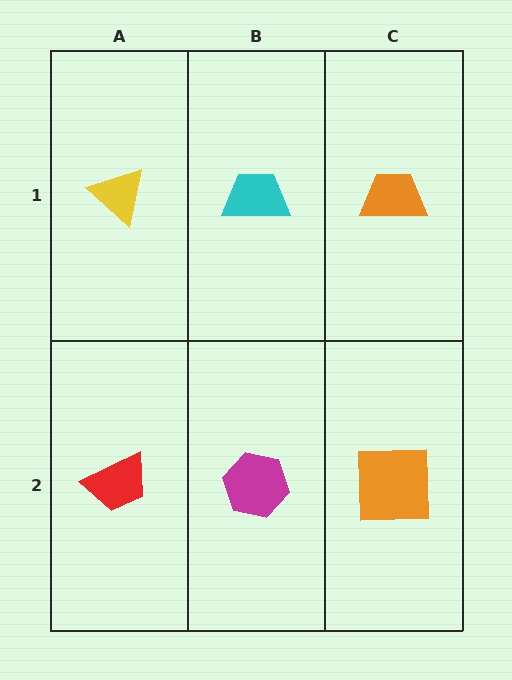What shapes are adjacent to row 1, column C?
An orange square (row 2, column C), a cyan trapezoid (row 1, column B).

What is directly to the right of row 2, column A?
A magenta hexagon.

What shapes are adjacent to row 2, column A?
A yellow triangle (row 1, column A), a magenta hexagon (row 2, column B).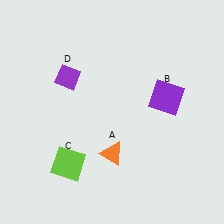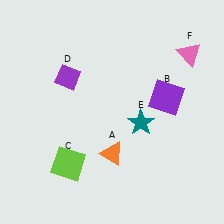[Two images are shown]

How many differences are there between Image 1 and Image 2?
There are 2 differences between the two images.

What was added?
A teal star (E), a pink triangle (F) were added in Image 2.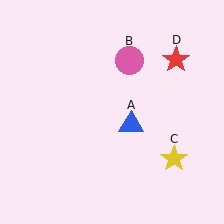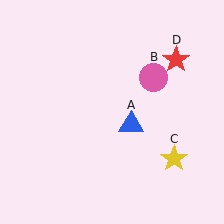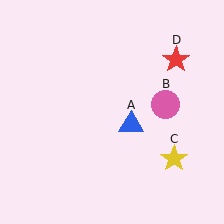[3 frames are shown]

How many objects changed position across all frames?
1 object changed position: pink circle (object B).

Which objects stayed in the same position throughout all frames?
Blue triangle (object A) and yellow star (object C) and red star (object D) remained stationary.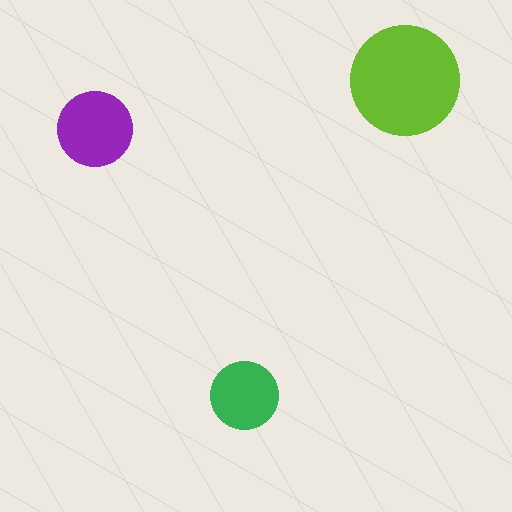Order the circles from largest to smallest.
the lime one, the purple one, the green one.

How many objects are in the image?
There are 3 objects in the image.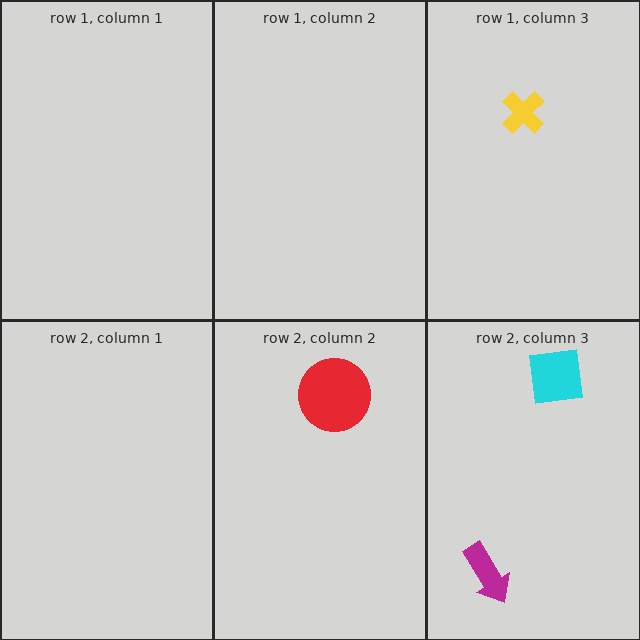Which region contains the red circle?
The row 2, column 2 region.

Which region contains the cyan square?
The row 2, column 3 region.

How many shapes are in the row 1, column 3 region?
1.